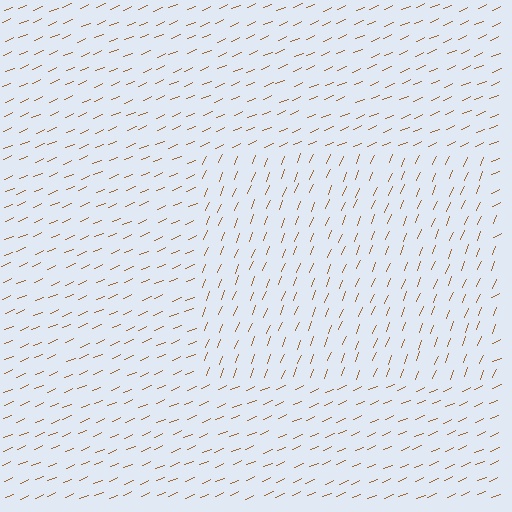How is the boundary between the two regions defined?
The boundary is defined purely by a change in line orientation (approximately 45 degrees difference). All lines are the same color and thickness.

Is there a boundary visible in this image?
Yes, there is a texture boundary formed by a change in line orientation.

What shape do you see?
I see a rectangle.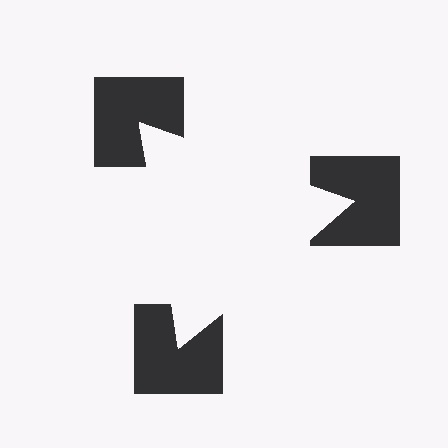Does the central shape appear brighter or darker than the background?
It typically appears slightly brighter than the background, even though no actual brightness change is drawn.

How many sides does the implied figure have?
3 sides.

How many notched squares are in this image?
There are 3 — one at each vertex of the illusory triangle.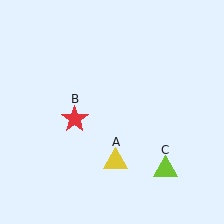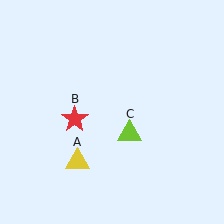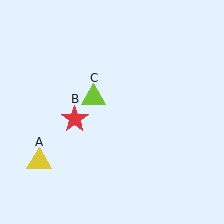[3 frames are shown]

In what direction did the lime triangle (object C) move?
The lime triangle (object C) moved up and to the left.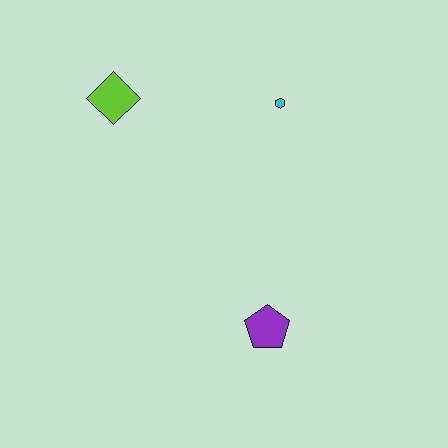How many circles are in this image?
There are no circles.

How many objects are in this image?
There are 3 objects.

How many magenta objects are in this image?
There are no magenta objects.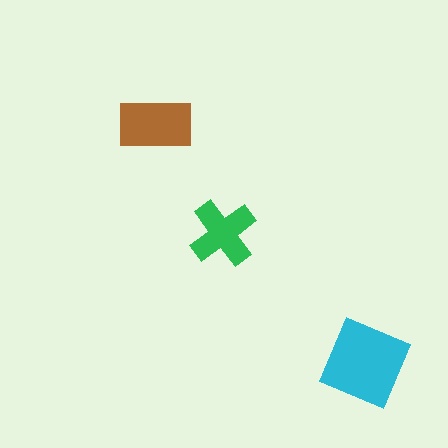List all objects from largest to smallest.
The cyan diamond, the brown rectangle, the green cross.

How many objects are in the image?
There are 3 objects in the image.